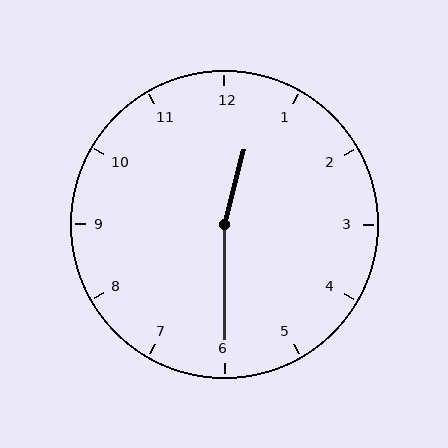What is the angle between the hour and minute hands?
Approximately 165 degrees.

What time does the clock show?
12:30.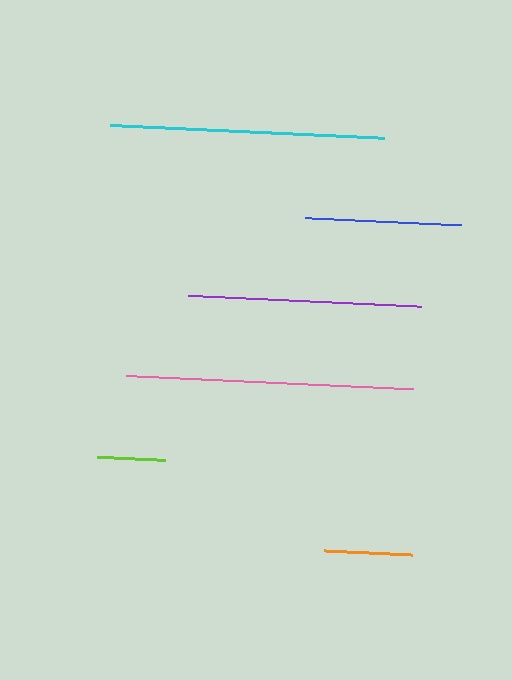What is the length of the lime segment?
The lime segment is approximately 68 pixels long.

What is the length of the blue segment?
The blue segment is approximately 156 pixels long.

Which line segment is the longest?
The pink line is the longest at approximately 287 pixels.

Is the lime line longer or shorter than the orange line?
The orange line is longer than the lime line.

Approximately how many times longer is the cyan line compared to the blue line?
The cyan line is approximately 1.8 times the length of the blue line.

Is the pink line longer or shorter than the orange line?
The pink line is longer than the orange line.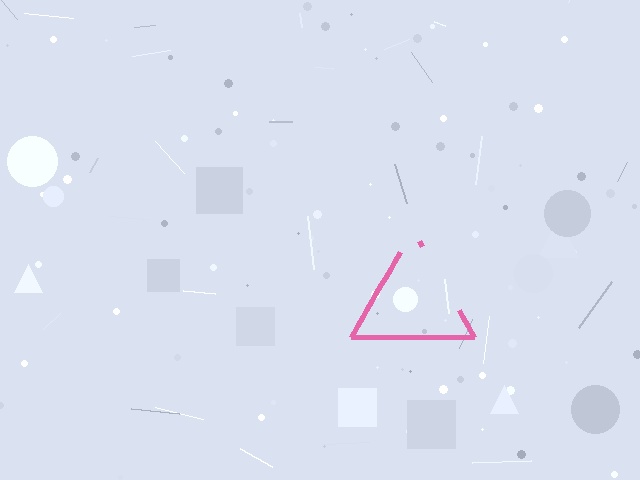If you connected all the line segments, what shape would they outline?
They would outline a triangle.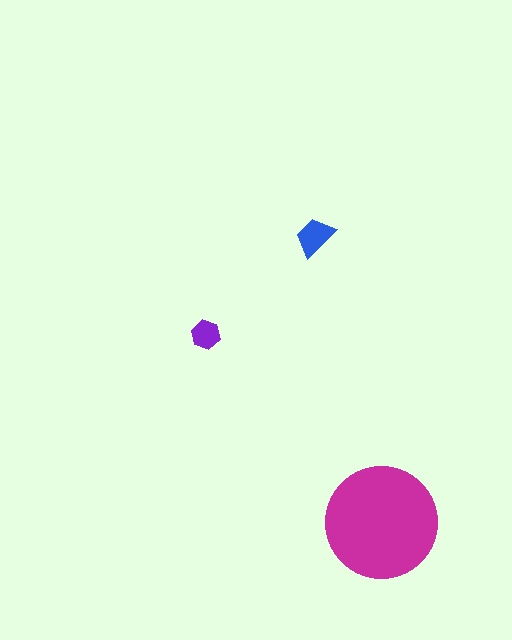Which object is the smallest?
The purple hexagon.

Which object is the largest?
The magenta circle.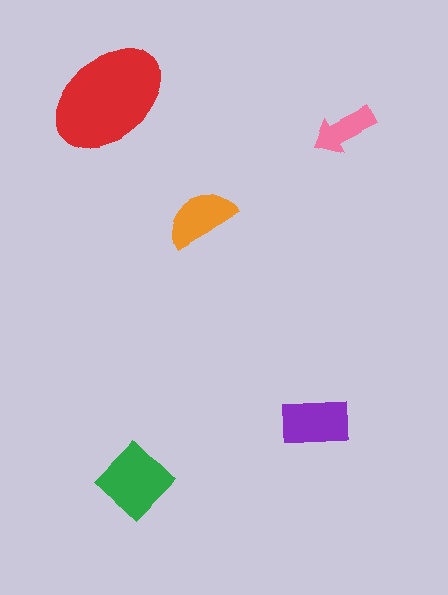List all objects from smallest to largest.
The pink arrow, the orange semicircle, the purple rectangle, the green diamond, the red ellipse.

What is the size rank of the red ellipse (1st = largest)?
1st.